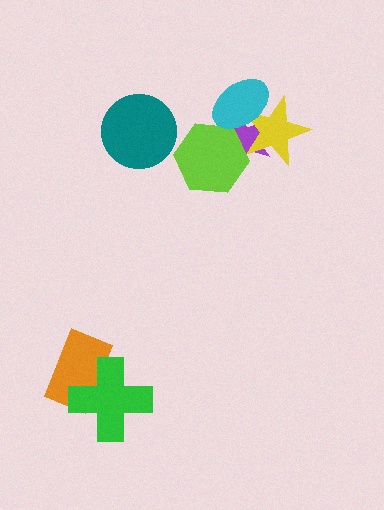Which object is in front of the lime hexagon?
The cyan ellipse is in front of the lime hexagon.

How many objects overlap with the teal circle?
0 objects overlap with the teal circle.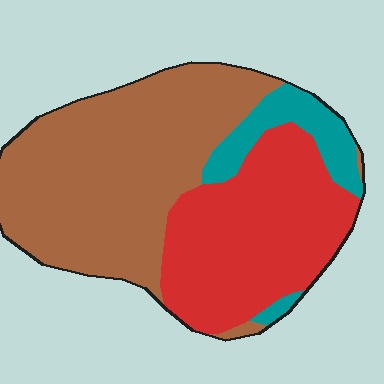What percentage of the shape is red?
Red covers roughly 35% of the shape.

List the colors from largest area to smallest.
From largest to smallest: brown, red, teal.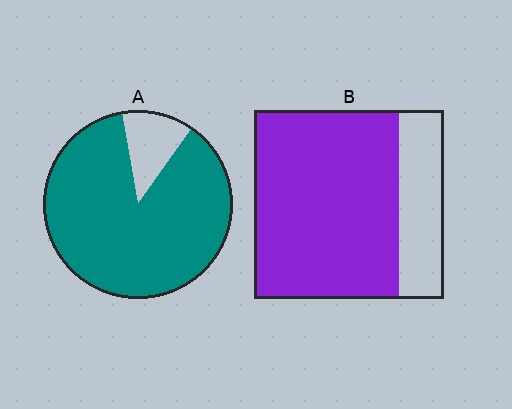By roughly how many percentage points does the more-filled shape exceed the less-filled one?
By roughly 10 percentage points (A over B).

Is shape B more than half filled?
Yes.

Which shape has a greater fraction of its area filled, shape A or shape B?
Shape A.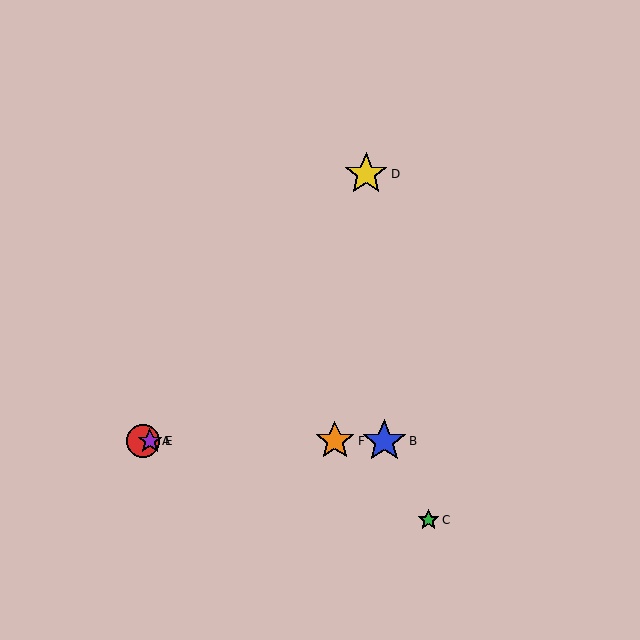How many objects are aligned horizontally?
4 objects (A, B, E, F) are aligned horizontally.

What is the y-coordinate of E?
Object E is at y≈441.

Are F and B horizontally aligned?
Yes, both are at y≈441.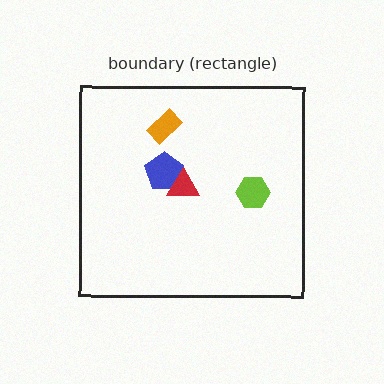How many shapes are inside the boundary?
4 inside, 0 outside.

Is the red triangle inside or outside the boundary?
Inside.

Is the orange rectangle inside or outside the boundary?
Inside.